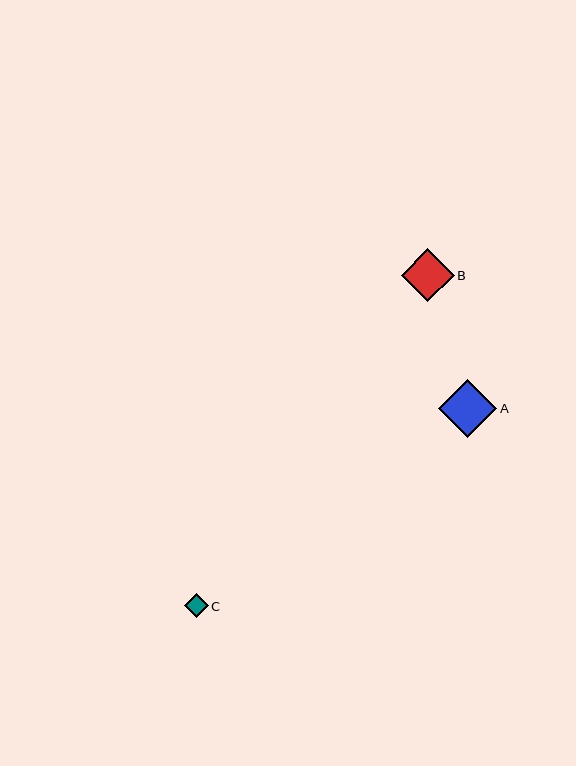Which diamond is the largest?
Diamond A is the largest with a size of approximately 58 pixels.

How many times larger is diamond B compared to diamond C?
Diamond B is approximately 2.3 times the size of diamond C.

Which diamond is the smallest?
Diamond C is the smallest with a size of approximately 24 pixels.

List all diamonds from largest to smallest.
From largest to smallest: A, B, C.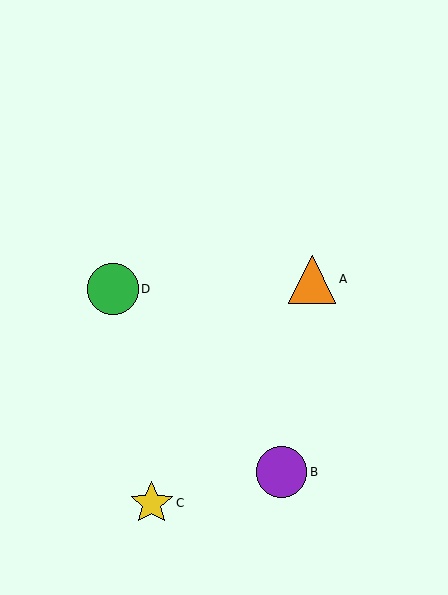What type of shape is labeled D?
Shape D is a green circle.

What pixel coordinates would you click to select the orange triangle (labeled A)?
Click at (312, 279) to select the orange triangle A.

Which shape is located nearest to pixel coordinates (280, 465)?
The purple circle (labeled B) at (282, 472) is nearest to that location.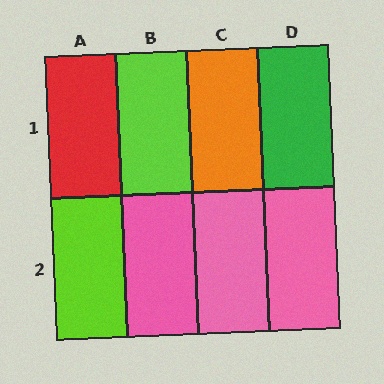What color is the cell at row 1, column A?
Red.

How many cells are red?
1 cell is red.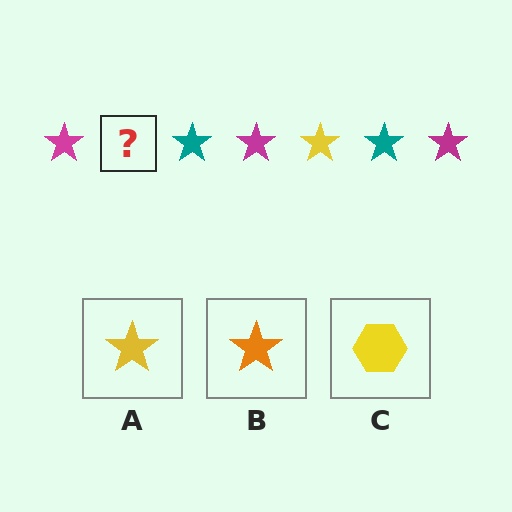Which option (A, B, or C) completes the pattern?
A.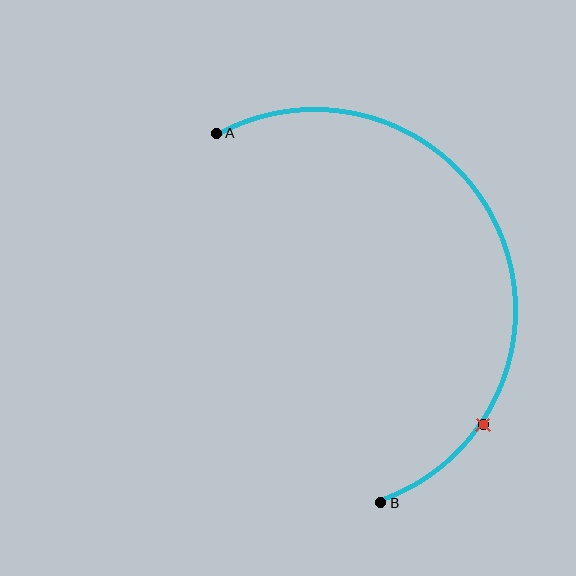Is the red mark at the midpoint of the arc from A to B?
No. The red mark lies on the arc but is closer to endpoint B. The arc midpoint would be at the point on the curve equidistant along the arc from both A and B.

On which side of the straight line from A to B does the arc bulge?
The arc bulges to the right of the straight line connecting A and B.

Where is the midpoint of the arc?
The arc midpoint is the point on the curve farthest from the straight line joining A and B. It sits to the right of that line.